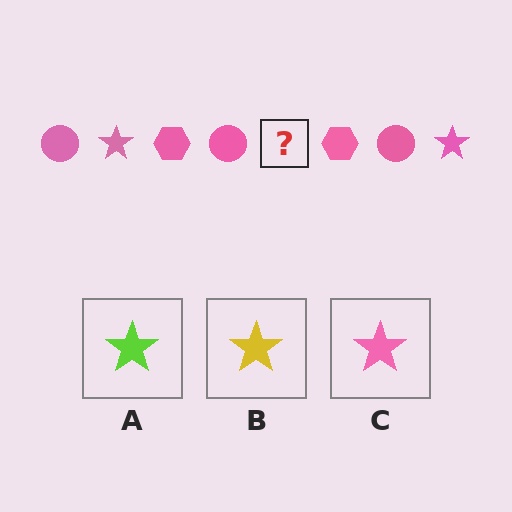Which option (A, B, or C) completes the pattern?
C.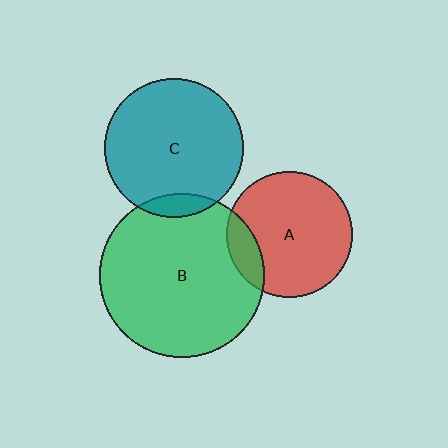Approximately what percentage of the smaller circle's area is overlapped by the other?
Approximately 10%.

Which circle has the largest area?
Circle B (green).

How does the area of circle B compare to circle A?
Approximately 1.7 times.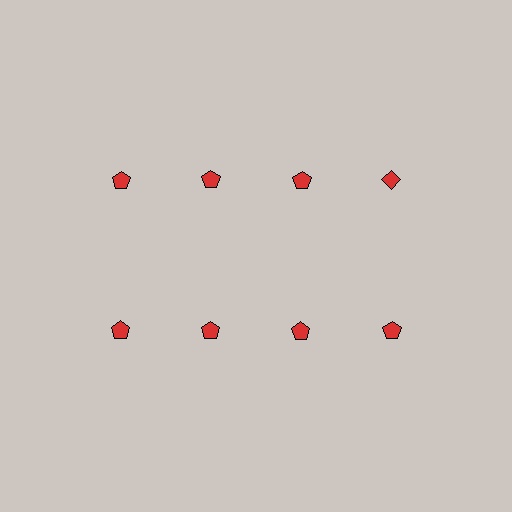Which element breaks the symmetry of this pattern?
The red diamond in the top row, second from right column breaks the symmetry. All other shapes are red pentagons.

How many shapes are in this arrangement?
There are 8 shapes arranged in a grid pattern.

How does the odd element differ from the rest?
It has a different shape: diamond instead of pentagon.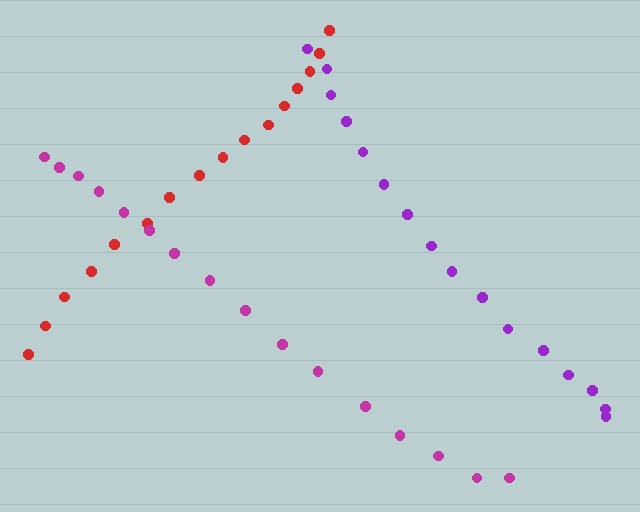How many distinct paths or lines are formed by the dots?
There are 3 distinct paths.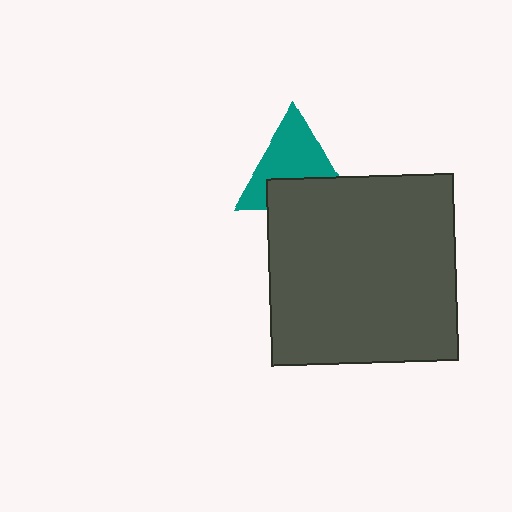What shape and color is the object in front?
The object in front is a dark gray square.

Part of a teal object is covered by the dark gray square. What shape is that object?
It is a triangle.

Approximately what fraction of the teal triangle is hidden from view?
Roughly 37% of the teal triangle is hidden behind the dark gray square.